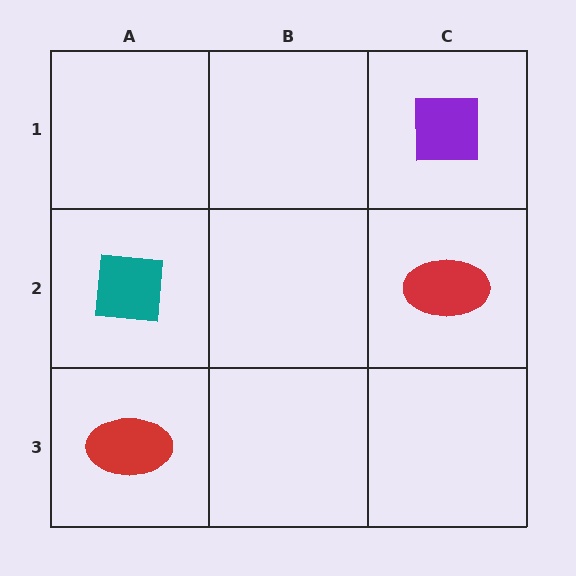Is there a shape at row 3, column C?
No, that cell is empty.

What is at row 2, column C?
A red ellipse.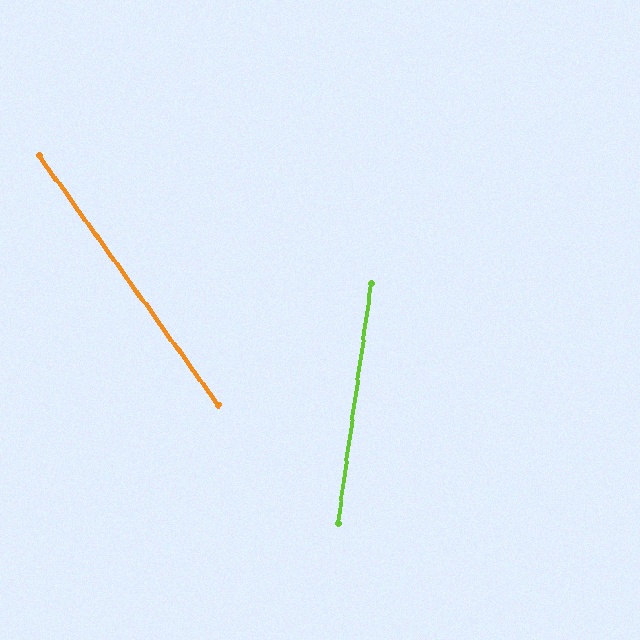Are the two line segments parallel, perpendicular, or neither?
Neither parallel nor perpendicular — they differ by about 43°.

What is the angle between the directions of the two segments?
Approximately 43 degrees.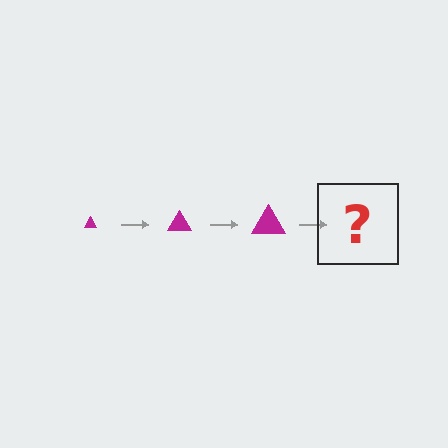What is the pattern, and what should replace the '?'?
The pattern is that the triangle gets progressively larger each step. The '?' should be a magenta triangle, larger than the previous one.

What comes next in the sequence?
The next element should be a magenta triangle, larger than the previous one.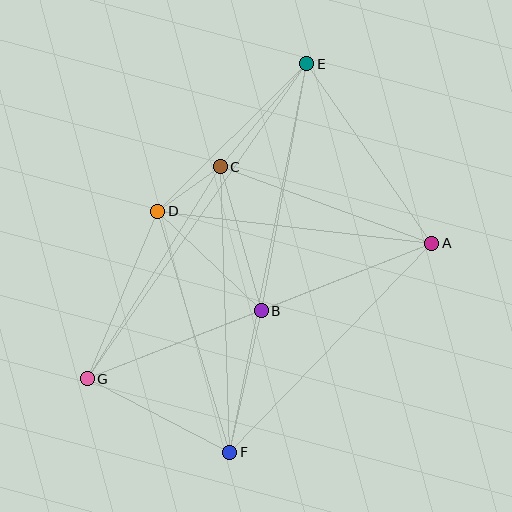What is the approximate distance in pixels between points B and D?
The distance between B and D is approximately 144 pixels.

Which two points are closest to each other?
Points C and D are closest to each other.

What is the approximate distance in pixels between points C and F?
The distance between C and F is approximately 286 pixels.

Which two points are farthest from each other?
Points E and F are farthest from each other.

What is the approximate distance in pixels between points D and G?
The distance between D and G is approximately 182 pixels.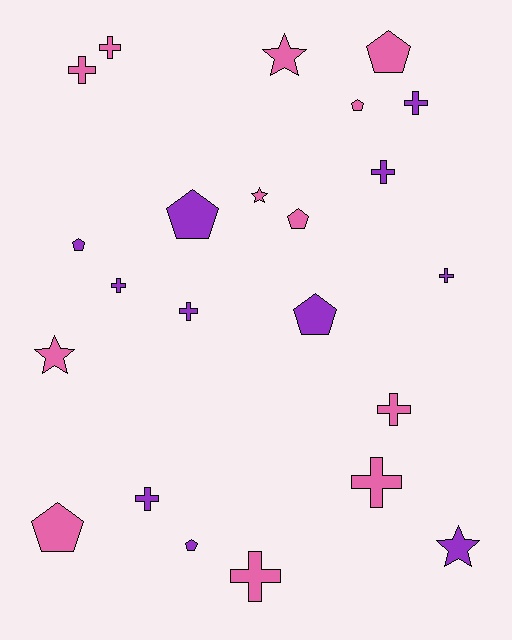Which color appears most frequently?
Pink, with 12 objects.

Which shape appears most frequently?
Cross, with 11 objects.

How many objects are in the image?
There are 23 objects.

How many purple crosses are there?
There are 6 purple crosses.